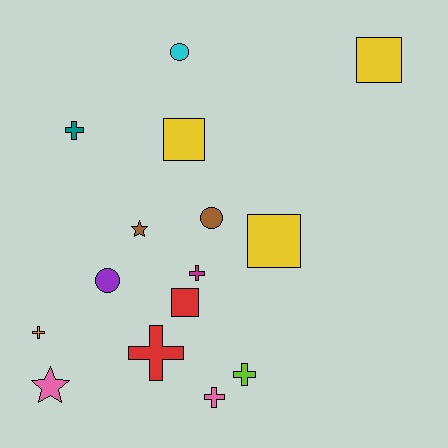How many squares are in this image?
There are 4 squares.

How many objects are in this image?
There are 15 objects.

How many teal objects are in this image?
There is 1 teal object.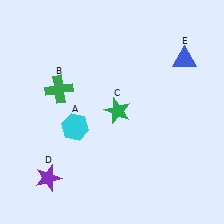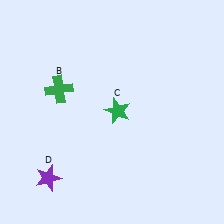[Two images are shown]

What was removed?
The blue triangle (E), the cyan hexagon (A) were removed in Image 2.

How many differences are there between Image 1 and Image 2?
There are 2 differences between the two images.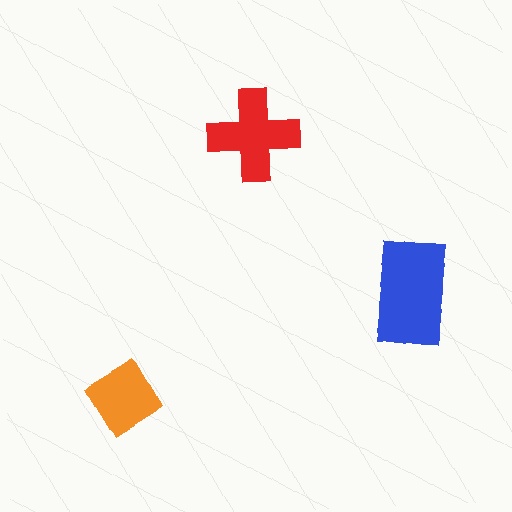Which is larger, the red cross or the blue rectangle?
The blue rectangle.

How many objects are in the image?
There are 3 objects in the image.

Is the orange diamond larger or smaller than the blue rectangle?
Smaller.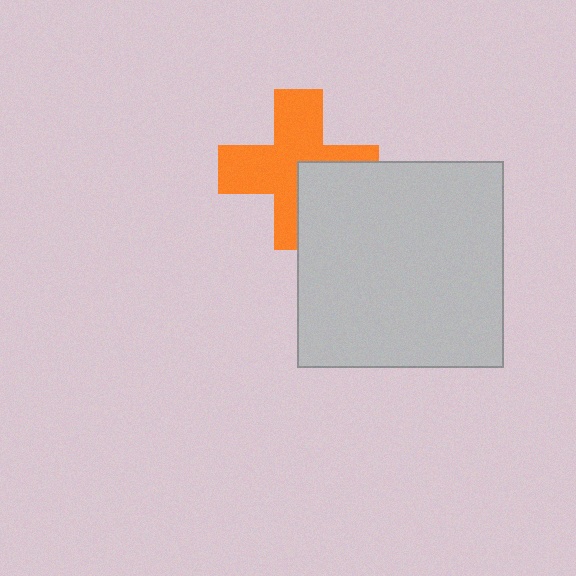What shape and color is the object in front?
The object in front is a light gray square.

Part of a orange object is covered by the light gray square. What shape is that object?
It is a cross.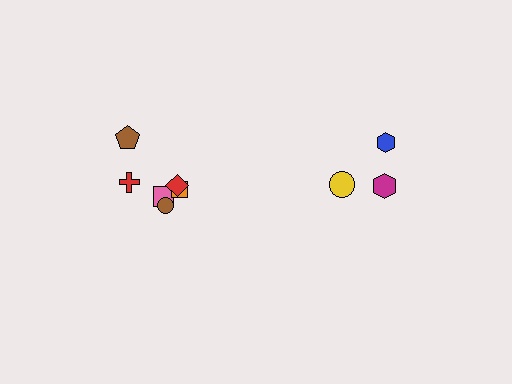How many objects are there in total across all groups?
There are 9 objects.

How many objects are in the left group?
There are 6 objects.